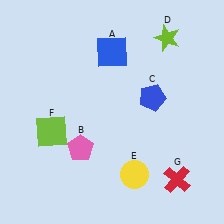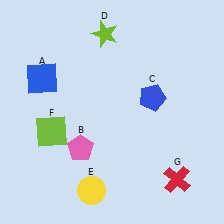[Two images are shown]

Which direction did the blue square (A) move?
The blue square (A) moved left.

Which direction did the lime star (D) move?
The lime star (D) moved left.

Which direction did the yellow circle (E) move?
The yellow circle (E) moved left.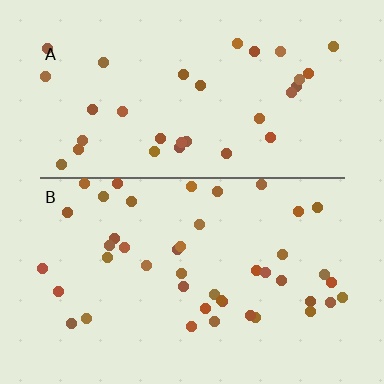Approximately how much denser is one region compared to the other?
Approximately 1.3× — region B over region A.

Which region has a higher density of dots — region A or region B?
B (the bottom).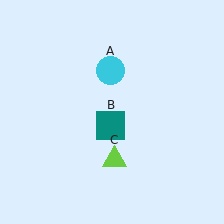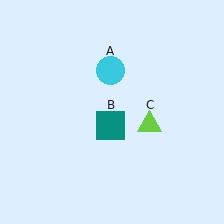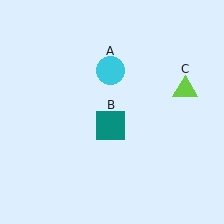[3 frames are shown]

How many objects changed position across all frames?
1 object changed position: lime triangle (object C).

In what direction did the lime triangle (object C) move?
The lime triangle (object C) moved up and to the right.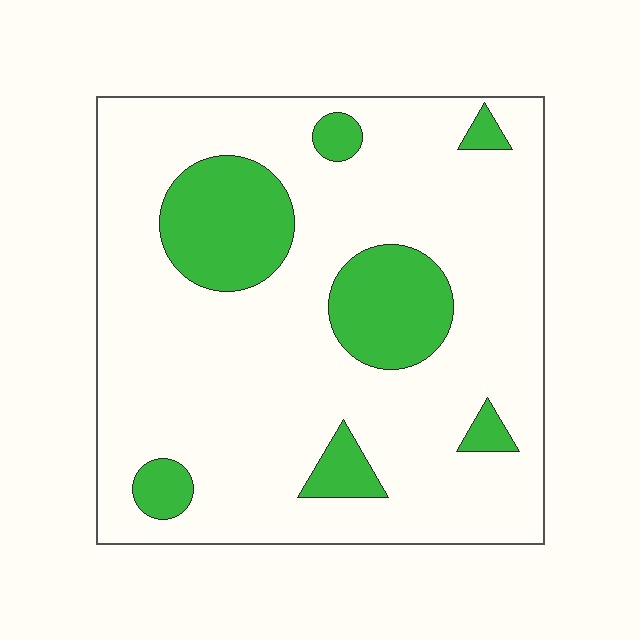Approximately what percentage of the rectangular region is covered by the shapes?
Approximately 20%.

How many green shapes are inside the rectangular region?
7.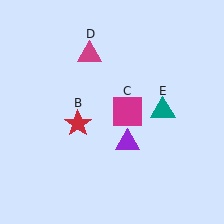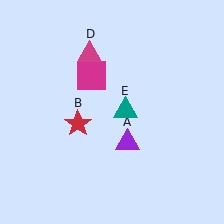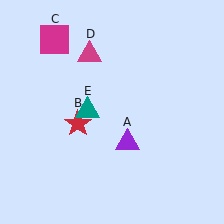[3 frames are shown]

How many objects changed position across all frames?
2 objects changed position: magenta square (object C), teal triangle (object E).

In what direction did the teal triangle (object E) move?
The teal triangle (object E) moved left.